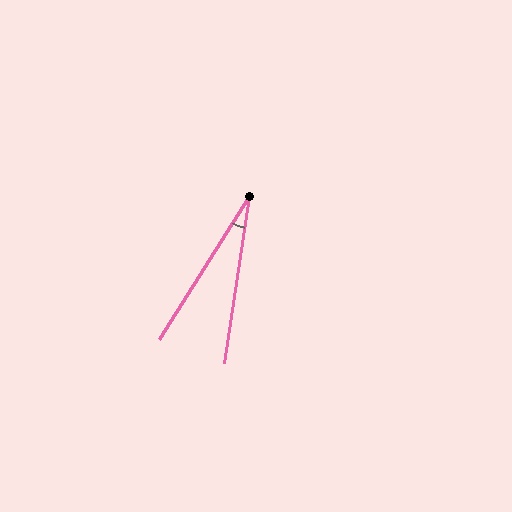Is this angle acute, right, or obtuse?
It is acute.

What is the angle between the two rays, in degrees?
Approximately 24 degrees.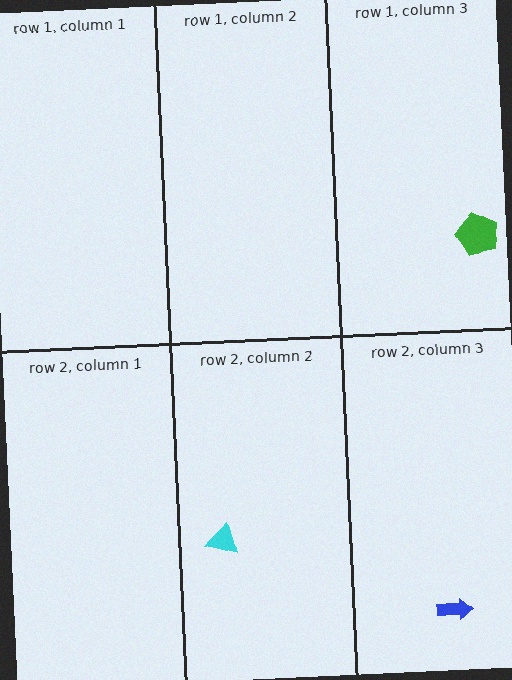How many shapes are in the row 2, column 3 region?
1.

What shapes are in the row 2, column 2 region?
The cyan triangle.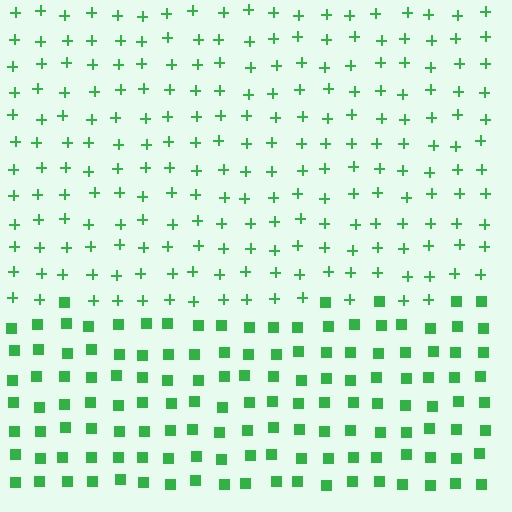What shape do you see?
I see a rectangle.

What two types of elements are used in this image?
The image uses plus signs inside the rectangle region and squares outside it.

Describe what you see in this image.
The image is filled with small green elements arranged in a uniform grid. A rectangle-shaped region contains plus signs, while the surrounding area contains squares. The boundary is defined purely by the change in element shape.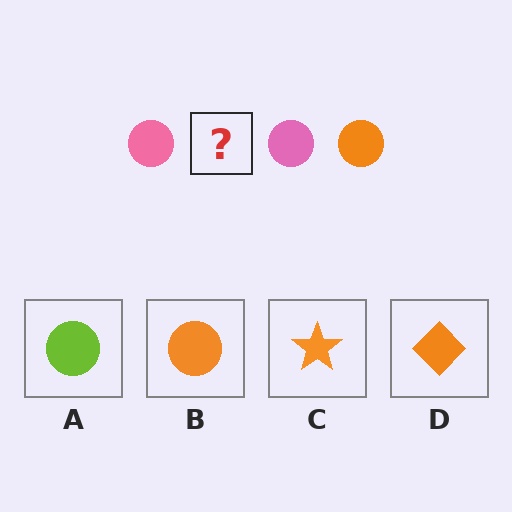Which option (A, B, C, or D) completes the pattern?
B.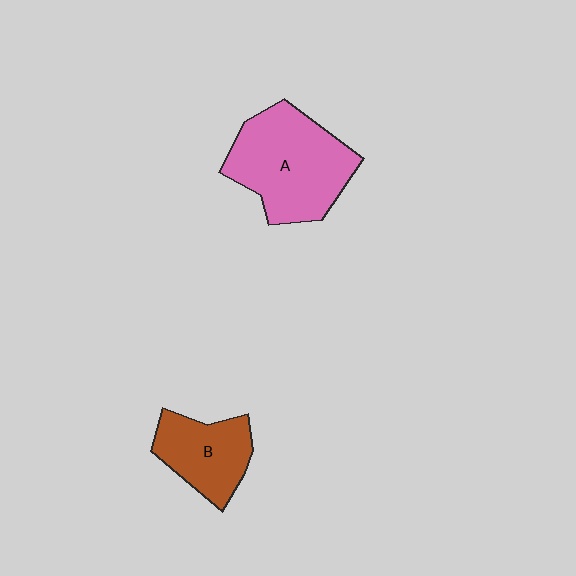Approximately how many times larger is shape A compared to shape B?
Approximately 1.7 times.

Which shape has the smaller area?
Shape B (brown).